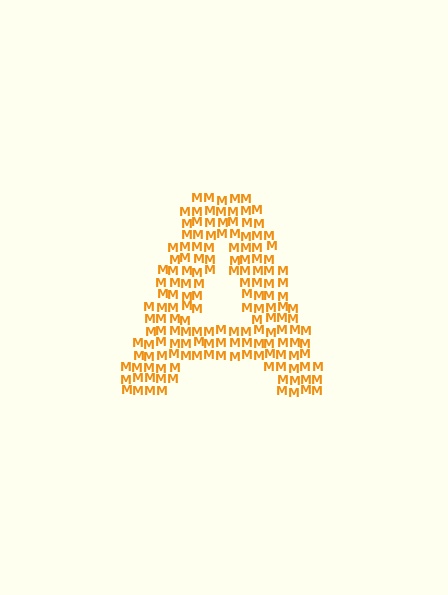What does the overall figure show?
The overall figure shows the letter A.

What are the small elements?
The small elements are letter M's.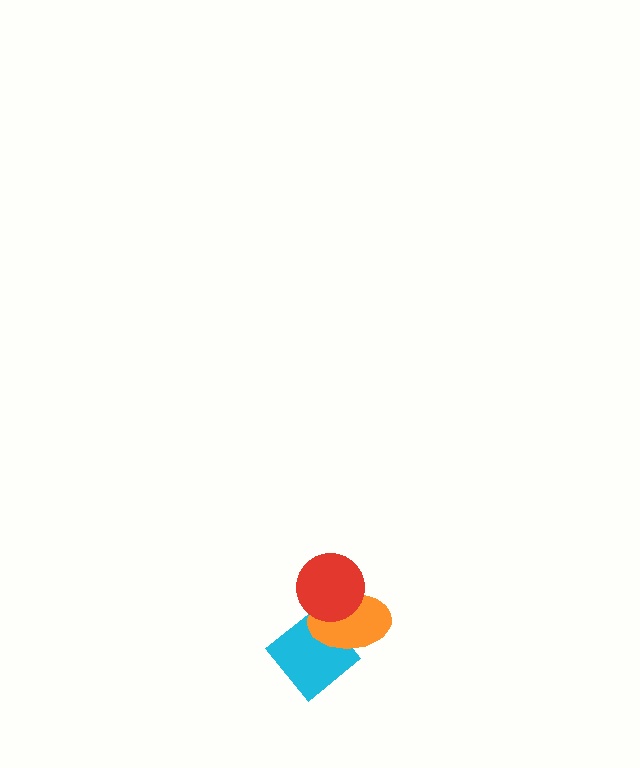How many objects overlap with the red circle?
2 objects overlap with the red circle.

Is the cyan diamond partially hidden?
Yes, it is partially covered by another shape.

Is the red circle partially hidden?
No, no other shape covers it.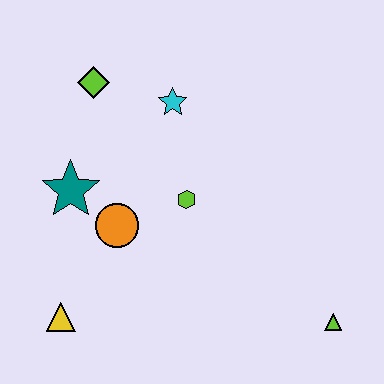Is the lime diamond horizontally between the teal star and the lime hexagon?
Yes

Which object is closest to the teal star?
The orange circle is closest to the teal star.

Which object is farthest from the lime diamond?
The lime triangle is farthest from the lime diamond.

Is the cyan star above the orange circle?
Yes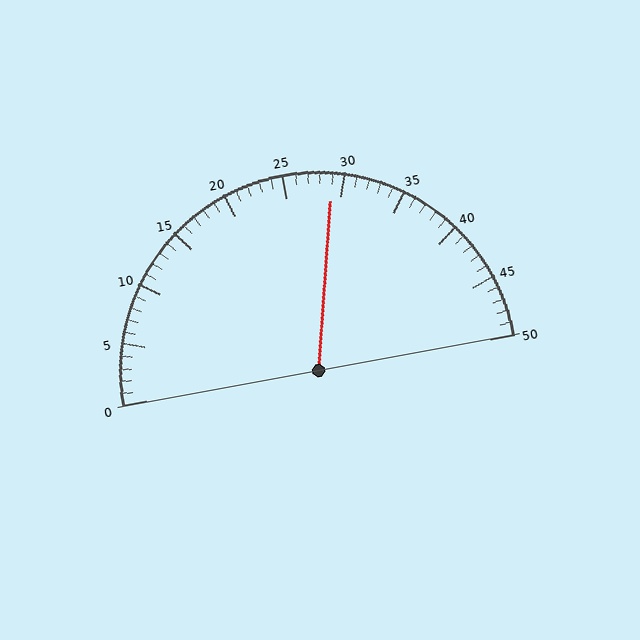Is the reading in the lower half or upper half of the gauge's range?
The reading is in the upper half of the range (0 to 50).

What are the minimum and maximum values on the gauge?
The gauge ranges from 0 to 50.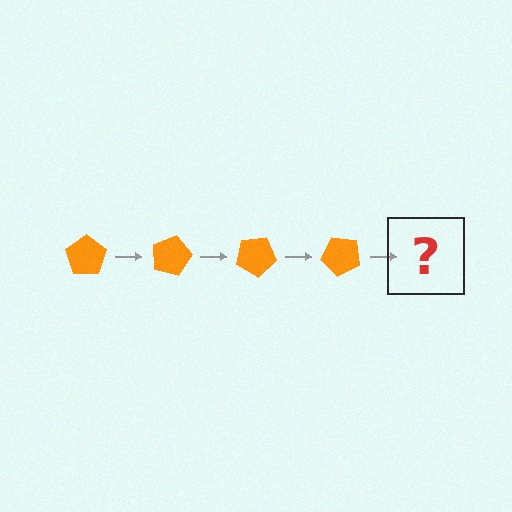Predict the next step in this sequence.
The next step is an orange pentagon rotated 60 degrees.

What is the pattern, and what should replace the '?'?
The pattern is that the pentagon rotates 15 degrees each step. The '?' should be an orange pentagon rotated 60 degrees.